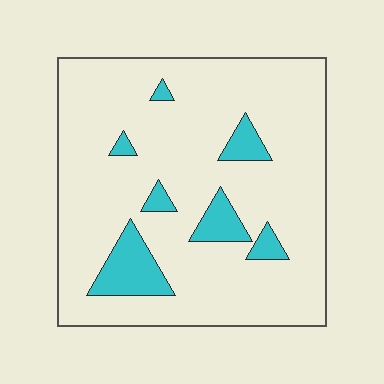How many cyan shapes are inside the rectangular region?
7.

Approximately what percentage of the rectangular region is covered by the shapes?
Approximately 10%.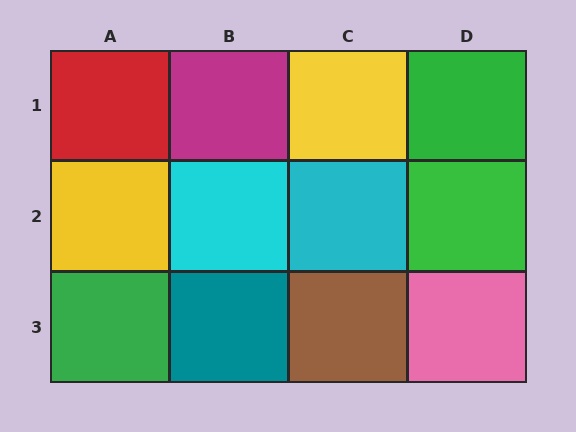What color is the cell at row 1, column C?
Yellow.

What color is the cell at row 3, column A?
Green.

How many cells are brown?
1 cell is brown.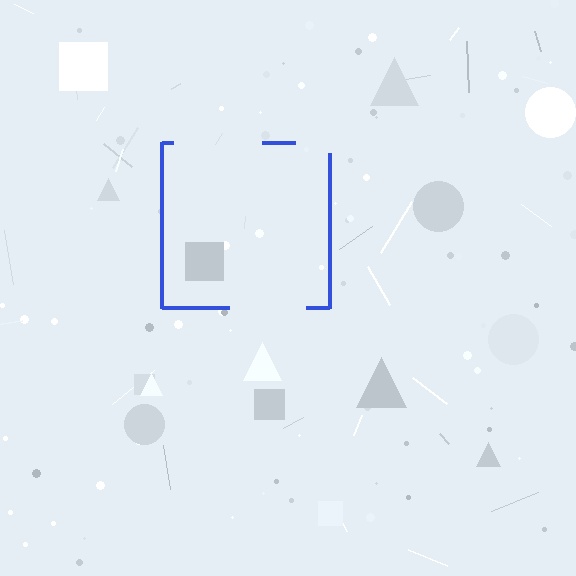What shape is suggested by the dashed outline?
The dashed outline suggests a square.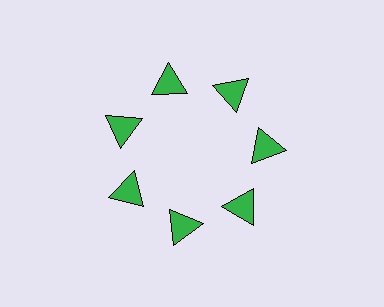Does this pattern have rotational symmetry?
Yes, this pattern has 7-fold rotational symmetry. It looks the same after rotating 51 degrees around the center.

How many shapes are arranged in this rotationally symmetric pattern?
There are 7 shapes, arranged in 7 groups of 1.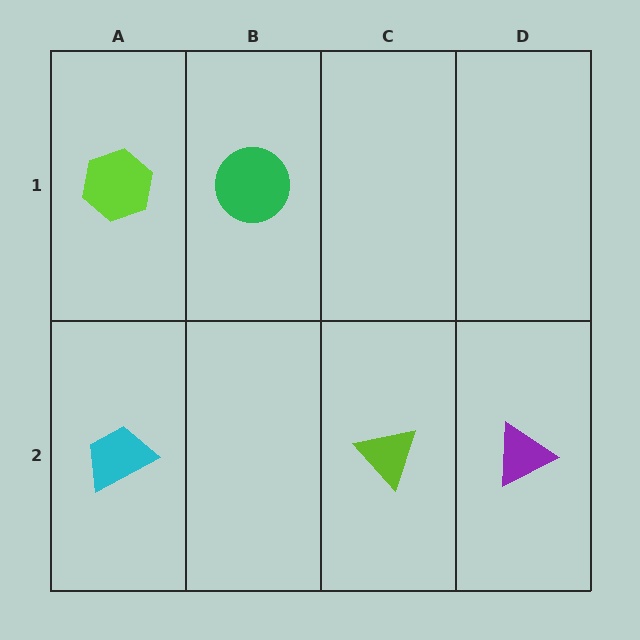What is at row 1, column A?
A lime hexagon.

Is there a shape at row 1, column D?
No, that cell is empty.